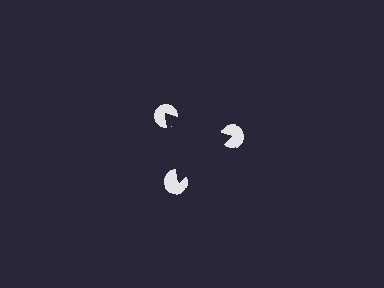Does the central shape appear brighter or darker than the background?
It typically appears slightly darker than the background, even though no actual brightness change is drawn.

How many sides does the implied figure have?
3 sides.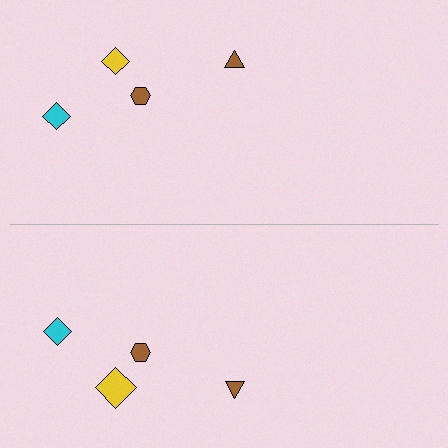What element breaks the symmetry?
The yellow diamond on the bottom side has a different size than its mirror counterpart.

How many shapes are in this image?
There are 8 shapes in this image.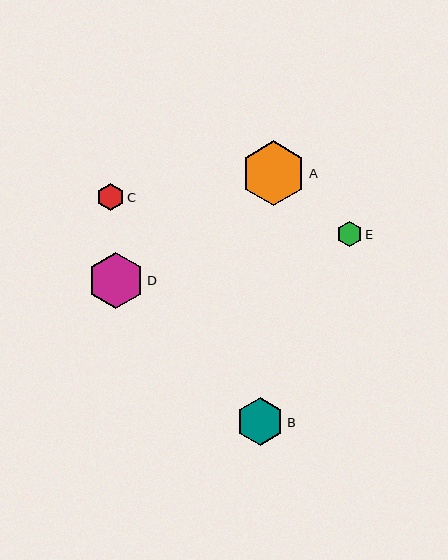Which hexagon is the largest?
Hexagon A is the largest with a size of approximately 65 pixels.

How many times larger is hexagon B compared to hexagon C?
Hexagon B is approximately 1.8 times the size of hexagon C.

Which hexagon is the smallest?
Hexagon E is the smallest with a size of approximately 25 pixels.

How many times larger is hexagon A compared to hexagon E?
Hexagon A is approximately 2.6 times the size of hexagon E.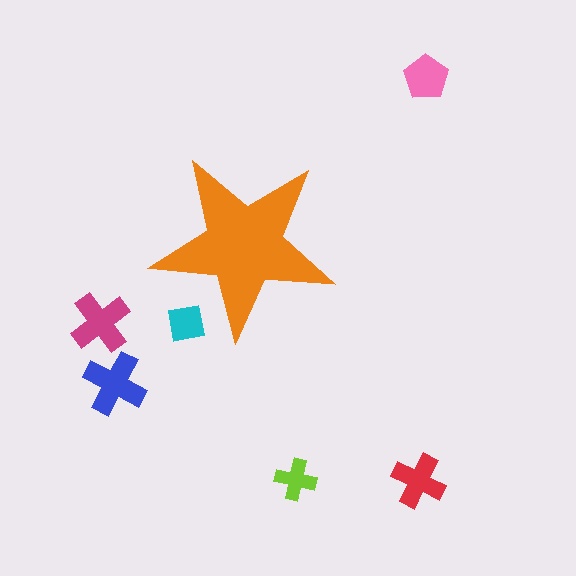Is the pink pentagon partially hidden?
No, the pink pentagon is fully visible.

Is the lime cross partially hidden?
No, the lime cross is fully visible.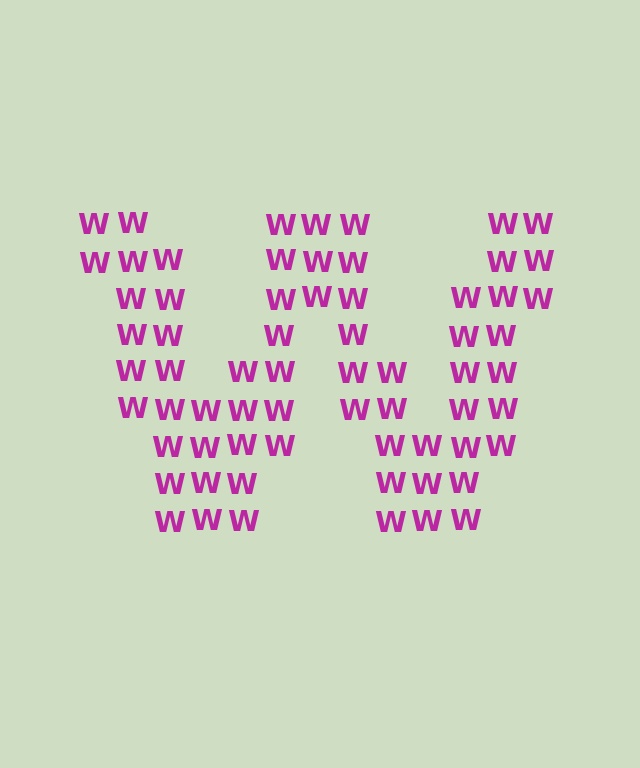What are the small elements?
The small elements are letter W's.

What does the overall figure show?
The overall figure shows the letter W.